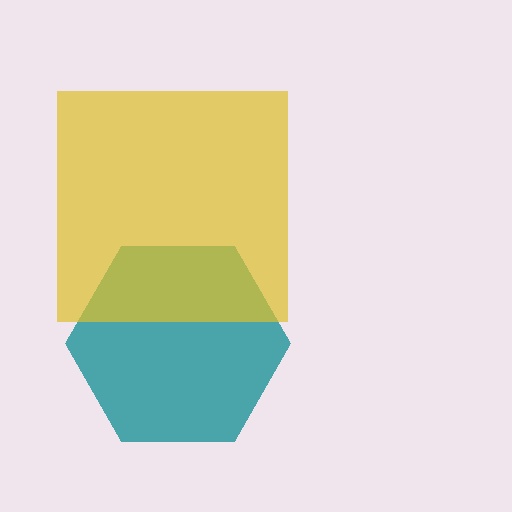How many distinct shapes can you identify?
There are 2 distinct shapes: a teal hexagon, a yellow square.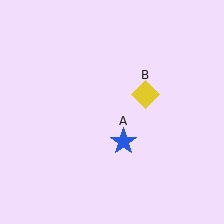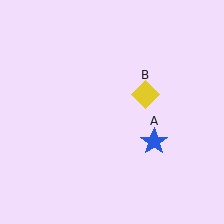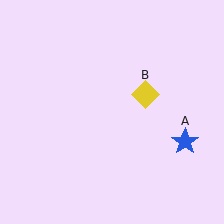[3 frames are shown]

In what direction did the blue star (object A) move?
The blue star (object A) moved right.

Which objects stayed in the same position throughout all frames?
Yellow diamond (object B) remained stationary.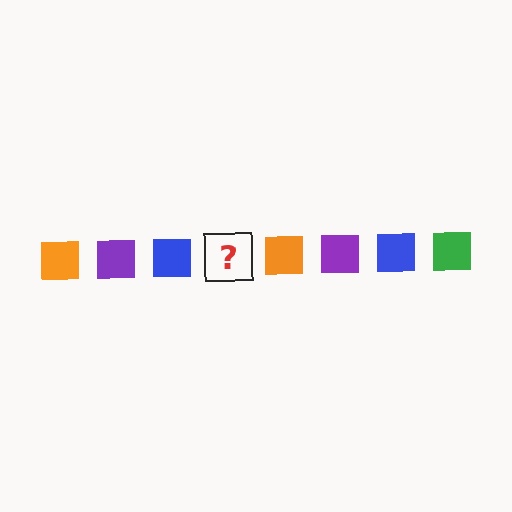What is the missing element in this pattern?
The missing element is a green square.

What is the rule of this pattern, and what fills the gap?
The rule is that the pattern cycles through orange, purple, blue, green squares. The gap should be filled with a green square.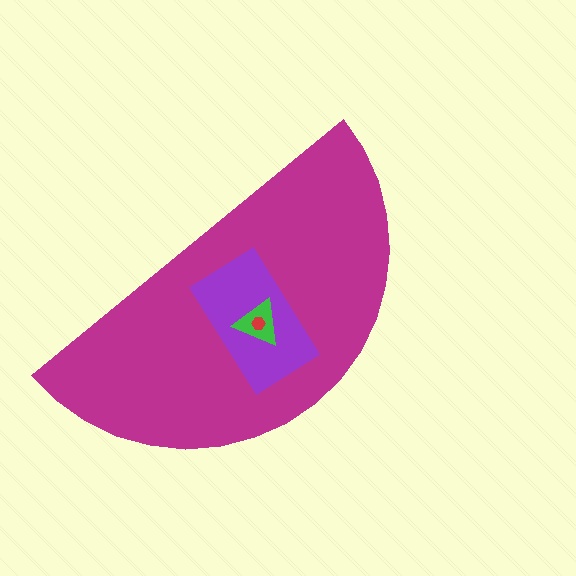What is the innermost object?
The red hexagon.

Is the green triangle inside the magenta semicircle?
Yes.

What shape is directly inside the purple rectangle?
The green triangle.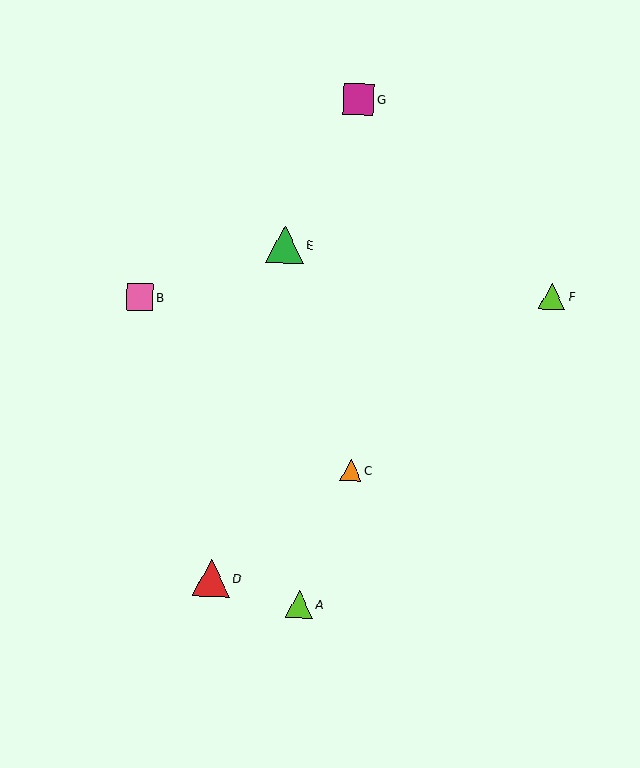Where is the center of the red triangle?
The center of the red triangle is at (211, 578).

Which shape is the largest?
The green triangle (labeled E) is the largest.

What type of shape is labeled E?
Shape E is a green triangle.